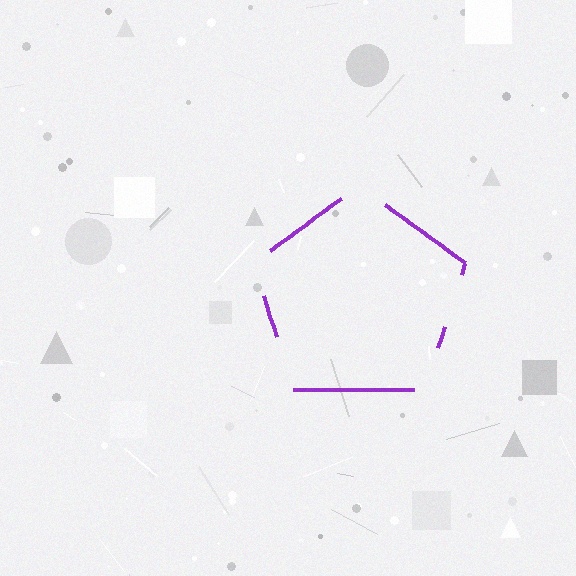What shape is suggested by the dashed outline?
The dashed outline suggests a pentagon.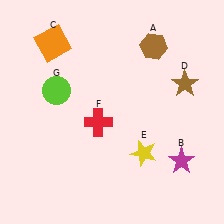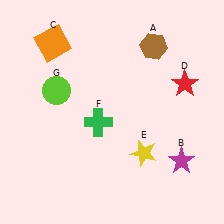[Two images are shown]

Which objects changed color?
D changed from brown to red. F changed from red to green.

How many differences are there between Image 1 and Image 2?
There are 2 differences between the two images.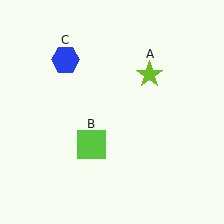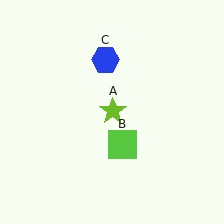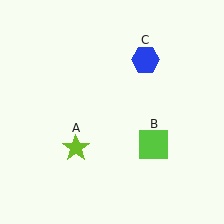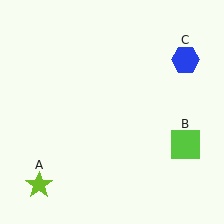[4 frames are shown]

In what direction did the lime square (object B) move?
The lime square (object B) moved right.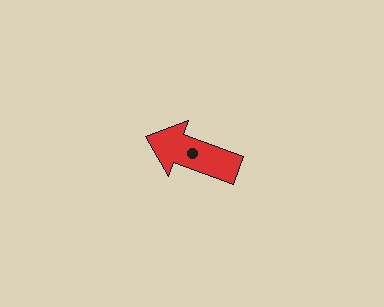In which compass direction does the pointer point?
West.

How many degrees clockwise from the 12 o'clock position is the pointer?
Approximately 290 degrees.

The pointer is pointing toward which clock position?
Roughly 10 o'clock.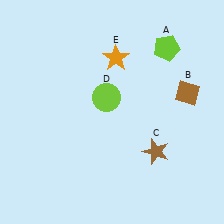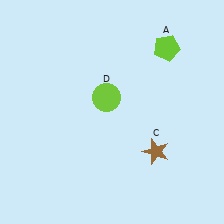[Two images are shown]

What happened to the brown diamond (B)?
The brown diamond (B) was removed in Image 2. It was in the top-right area of Image 1.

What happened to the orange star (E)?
The orange star (E) was removed in Image 2. It was in the top-right area of Image 1.